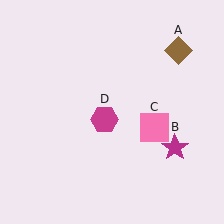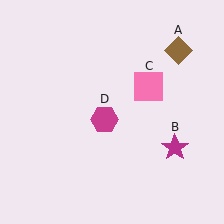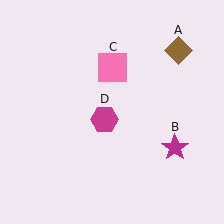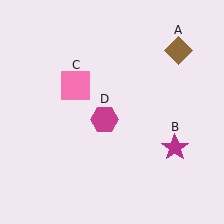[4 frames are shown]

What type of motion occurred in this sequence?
The pink square (object C) rotated counterclockwise around the center of the scene.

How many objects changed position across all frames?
1 object changed position: pink square (object C).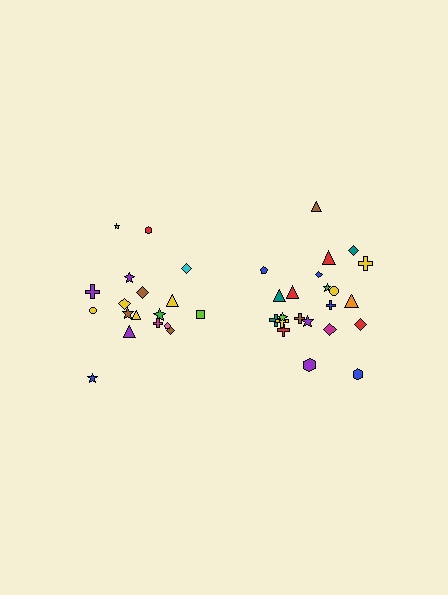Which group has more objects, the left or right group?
The right group.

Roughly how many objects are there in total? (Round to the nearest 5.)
Roughly 40 objects in total.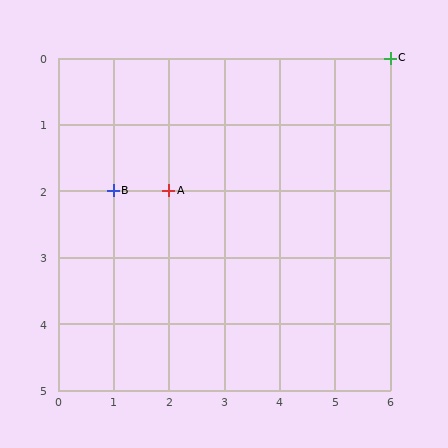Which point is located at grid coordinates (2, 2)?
Point A is at (2, 2).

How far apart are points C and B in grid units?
Points C and B are 5 columns and 2 rows apart (about 5.4 grid units diagonally).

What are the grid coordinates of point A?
Point A is at grid coordinates (2, 2).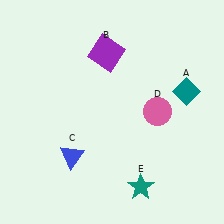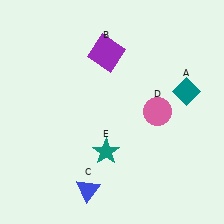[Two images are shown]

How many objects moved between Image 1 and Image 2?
2 objects moved between the two images.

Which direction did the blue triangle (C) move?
The blue triangle (C) moved down.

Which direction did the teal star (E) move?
The teal star (E) moved up.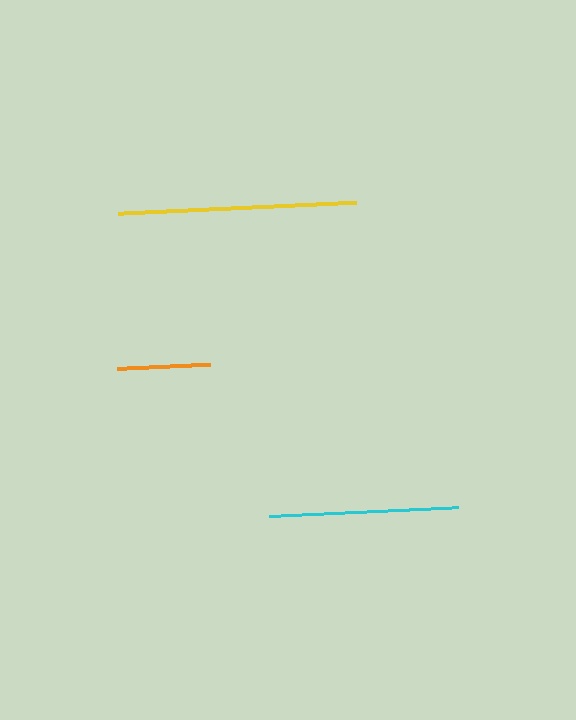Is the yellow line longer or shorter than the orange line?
The yellow line is longer than the orange line.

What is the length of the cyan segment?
The cyan segment is approximately 189 pixels long.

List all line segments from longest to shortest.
From longest to shortest: yellow, cyan, orange.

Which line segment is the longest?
The yellow line is the longest at approximately 239 pixels.